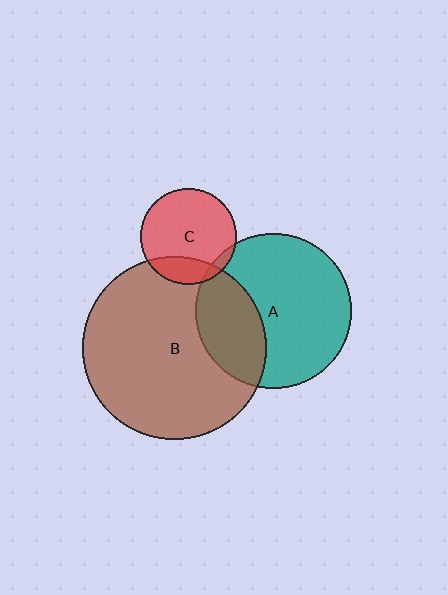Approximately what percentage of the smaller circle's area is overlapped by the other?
Approximately 30%.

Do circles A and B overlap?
Yes.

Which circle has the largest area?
Circle B (brown).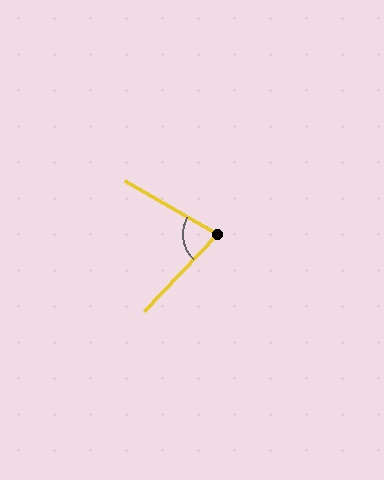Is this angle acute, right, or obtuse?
It is acute.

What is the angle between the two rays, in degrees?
Approximately 77 degrees.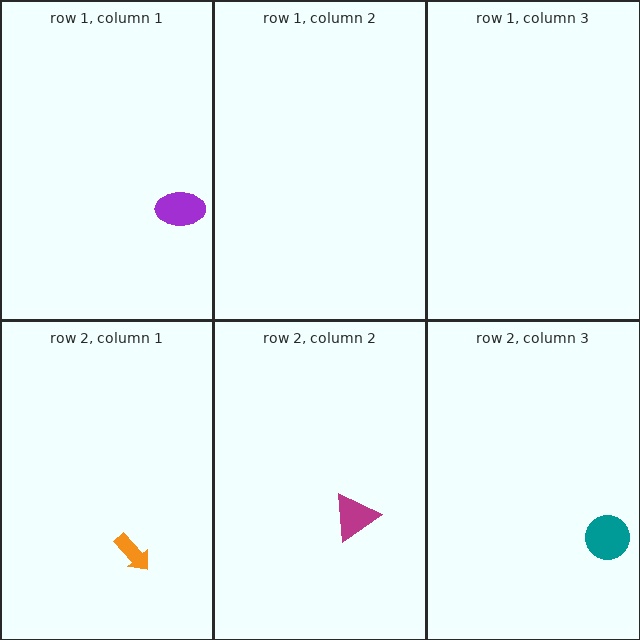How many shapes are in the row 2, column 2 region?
1.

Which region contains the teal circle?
The row 2, column 3 region.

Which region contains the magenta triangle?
The row 2, column 2 region.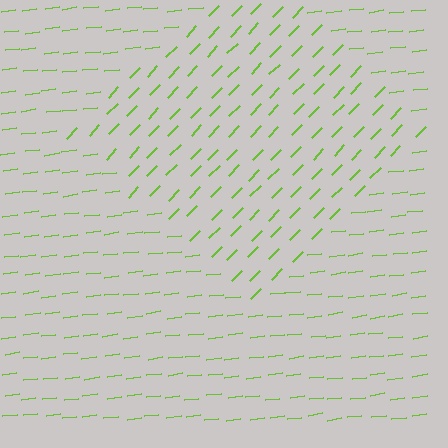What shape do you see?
I see a diamond.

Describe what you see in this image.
The image is filled with small lime line segments. A diamond region in the image has lines oriented differently from the surrounding lines, creating a visible texture boundary.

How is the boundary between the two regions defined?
The boundary is defined purely by a change in line orientation (approximately 39 degrees difference). All lines are the same color and thickness.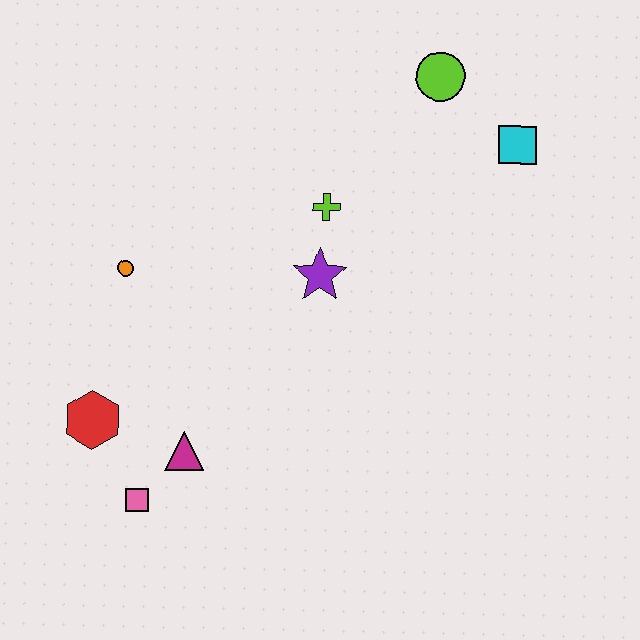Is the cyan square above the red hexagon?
Yes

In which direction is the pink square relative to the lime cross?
The pink square is below the lime cross.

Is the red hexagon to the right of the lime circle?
No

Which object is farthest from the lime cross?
The pink square is farthest from the lime cross.